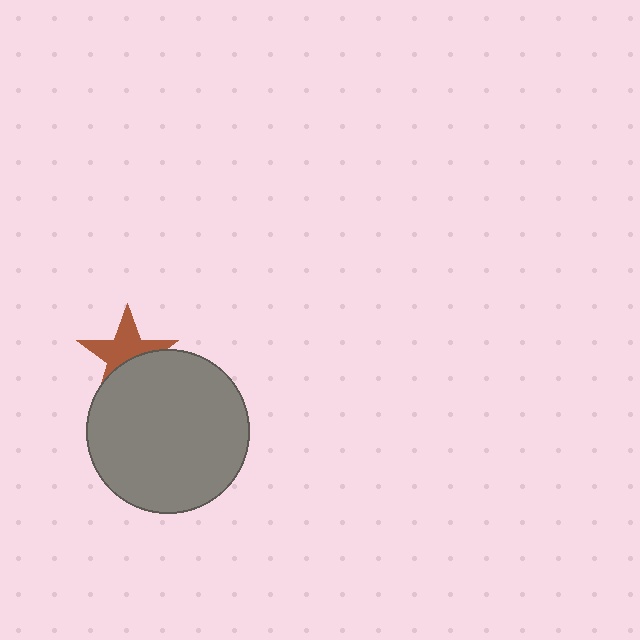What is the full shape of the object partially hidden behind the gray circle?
The partially hidden object is a brown star.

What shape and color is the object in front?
The object in front is a gray circle.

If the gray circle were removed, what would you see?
You would see the complete brown star.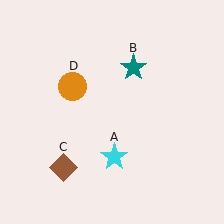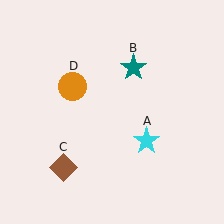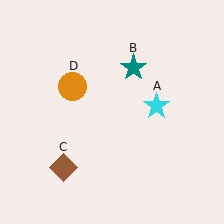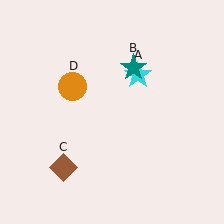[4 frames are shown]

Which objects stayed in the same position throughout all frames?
Teal star (object B) and brown diamond (object C) and orange circle (object D) remained stationary.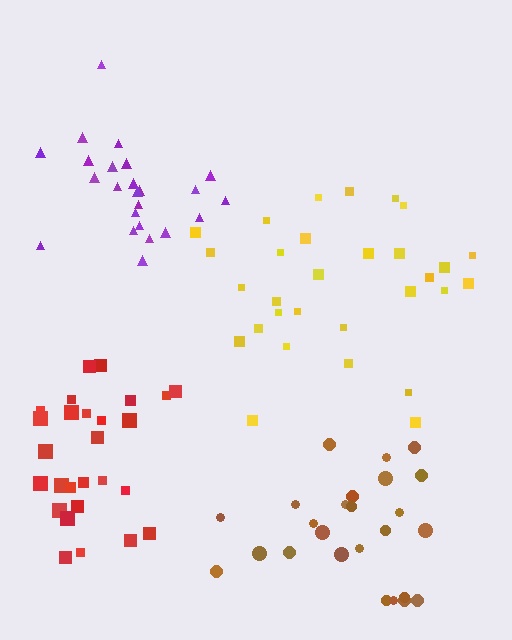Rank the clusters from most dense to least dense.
purple, red, brown, yellow.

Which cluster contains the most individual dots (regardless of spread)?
Yellow (30).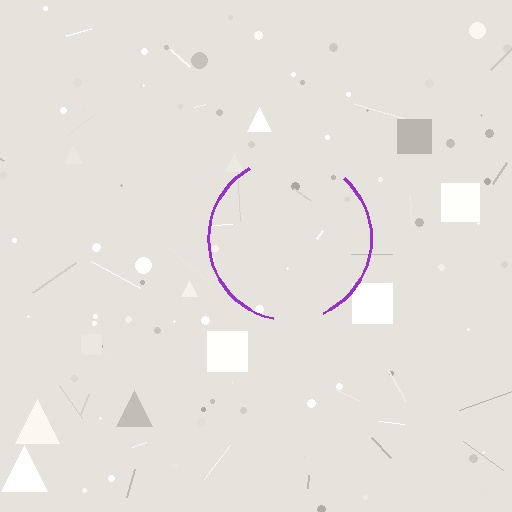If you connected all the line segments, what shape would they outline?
They would outline a circle.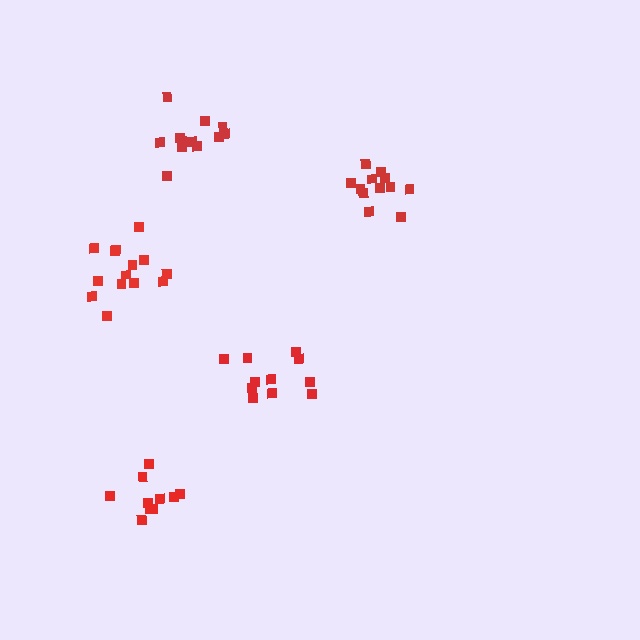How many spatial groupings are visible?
There are 5 spatial groupings.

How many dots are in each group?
Group 1: 12 dots, Group 2: 11 dots, Group 3: 12 dots, Group 4: 14 dots, Group 5: 10 dots (59 total).